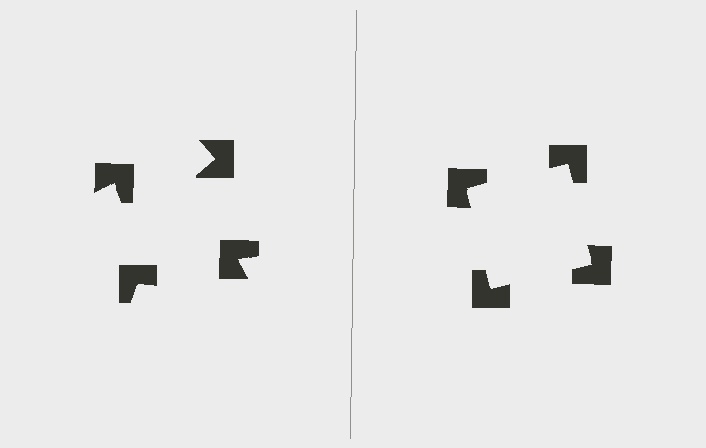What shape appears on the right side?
An illusory square.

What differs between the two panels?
The notched squares are positioned identically on both sides; only the wedge orientations differ. On the right they align to a square; on the left they are misaligned.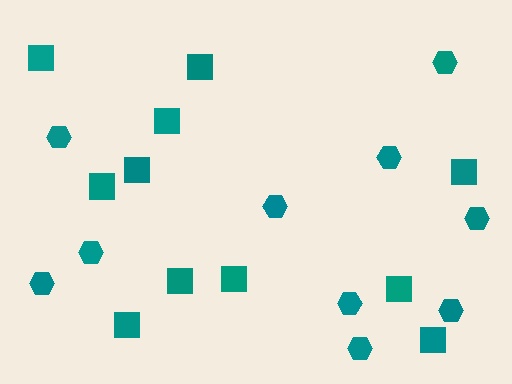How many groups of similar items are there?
There are 2 groups: one group of hexagons (10) and one group of squares (11).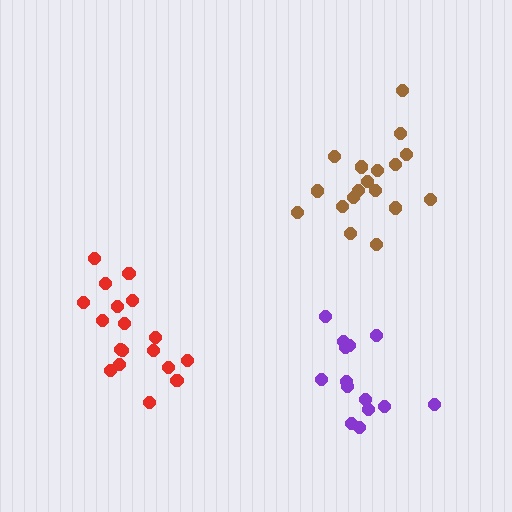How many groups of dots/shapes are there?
There are 3 groups.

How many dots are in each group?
Group 1: 19 dots, Group 2: 18 dots, Group 3: 14 dots (51 total).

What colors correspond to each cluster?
The clusters are colored: brown, red, purple.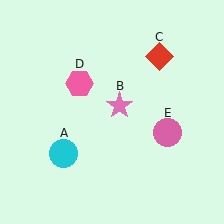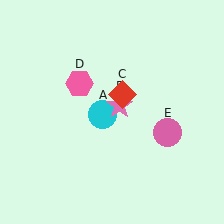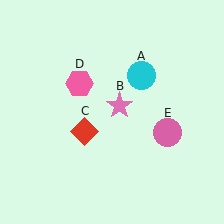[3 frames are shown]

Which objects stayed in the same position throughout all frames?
Pink star (object B) and pink hexagon (object D) and pink circle (object E) remained stationary.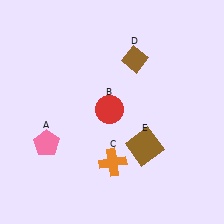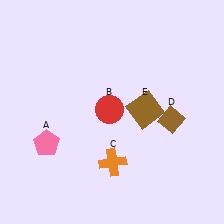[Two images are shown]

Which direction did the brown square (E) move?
The brown square (E) moved up.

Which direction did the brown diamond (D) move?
The brown diamond (D) moved down.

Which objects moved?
The objects that moved are: the brown diamond (D), the brown square (E).